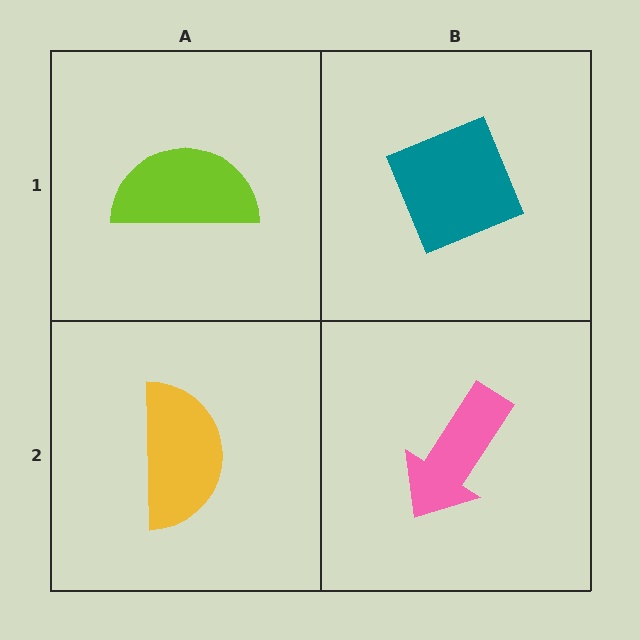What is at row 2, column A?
A yellow semicircle.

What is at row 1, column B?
A teal diamond.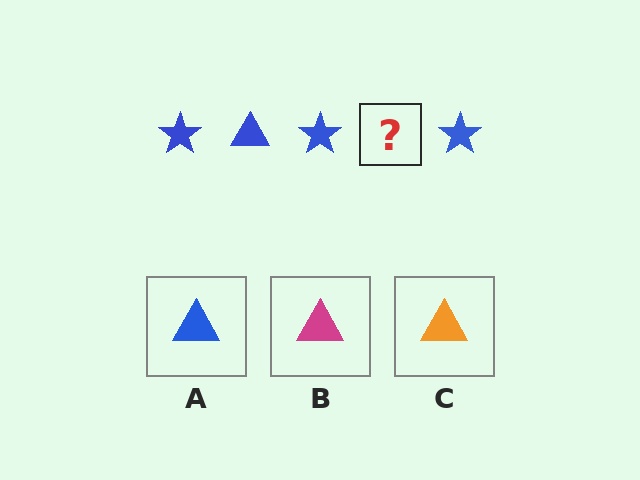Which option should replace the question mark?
Option A.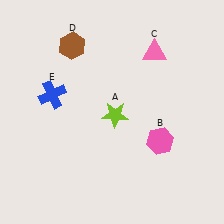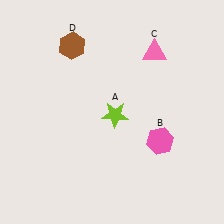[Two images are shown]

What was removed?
The blue cross (E) was removed in Image 2.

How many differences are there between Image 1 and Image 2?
There is 1 difference between the two images.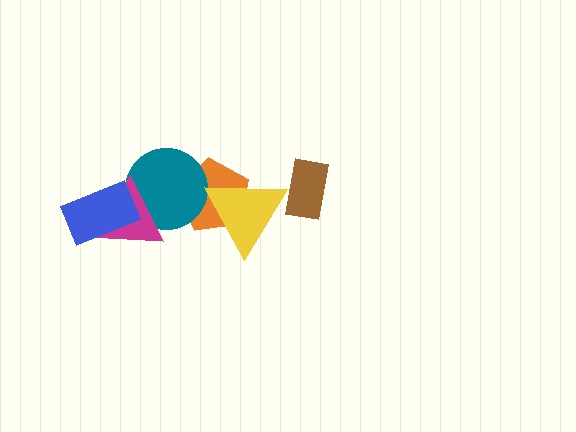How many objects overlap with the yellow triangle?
2 objects overlap with the yellow triangle.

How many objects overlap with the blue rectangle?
1 object overlaps with the blue rectangle.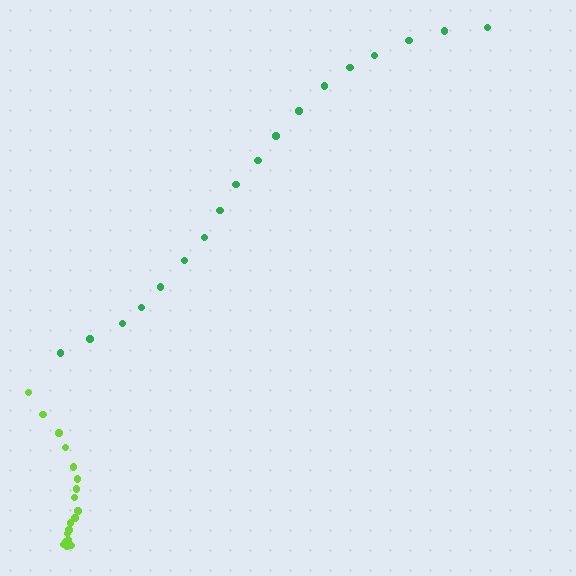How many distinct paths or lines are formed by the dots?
There are 2 distinct paths.